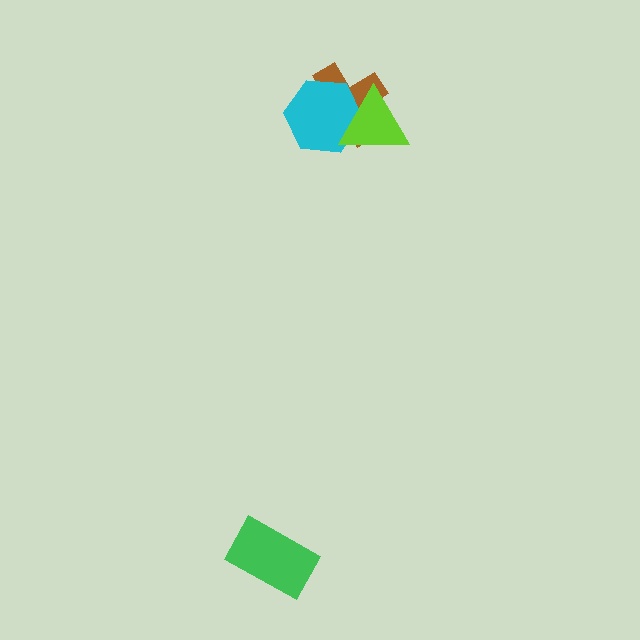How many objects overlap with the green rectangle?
0 objects overlap with the green rectangle.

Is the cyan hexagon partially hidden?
Yes, it is partially covered by another shape.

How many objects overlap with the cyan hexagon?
2 objects overlap with the cyan hexagon.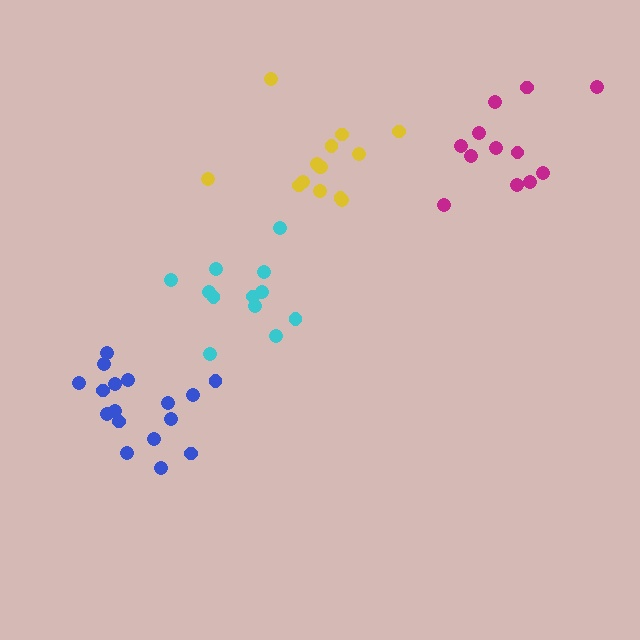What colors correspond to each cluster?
The clusters are colored: cyan, yellow, magenta, blue.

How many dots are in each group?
Group 1: 12 dots, Group 2: 14 dots, Group 3: 12 dots, Group 4: 17 dots (55 total).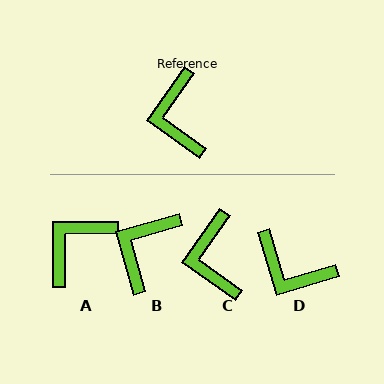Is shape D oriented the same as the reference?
No, it is off by about 53 degrees.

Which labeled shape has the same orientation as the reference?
C.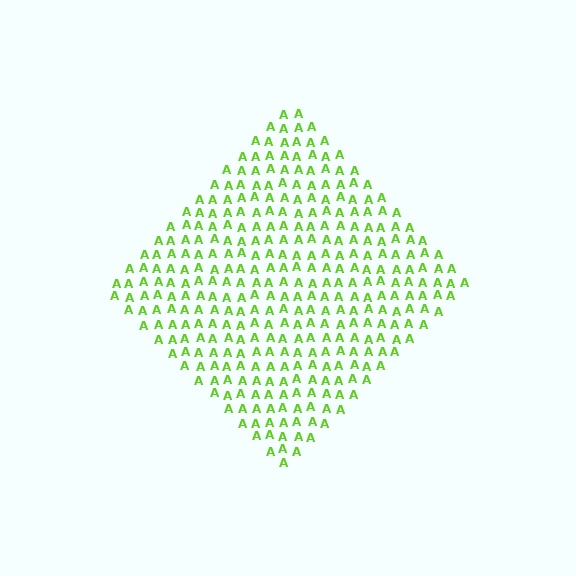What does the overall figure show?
The overall figure shows a diamond.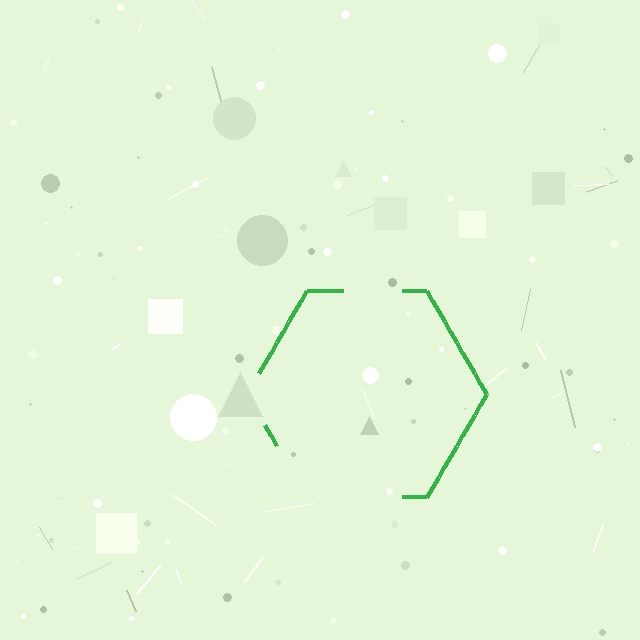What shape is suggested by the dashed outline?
The dashed outline suggests a hexagon.